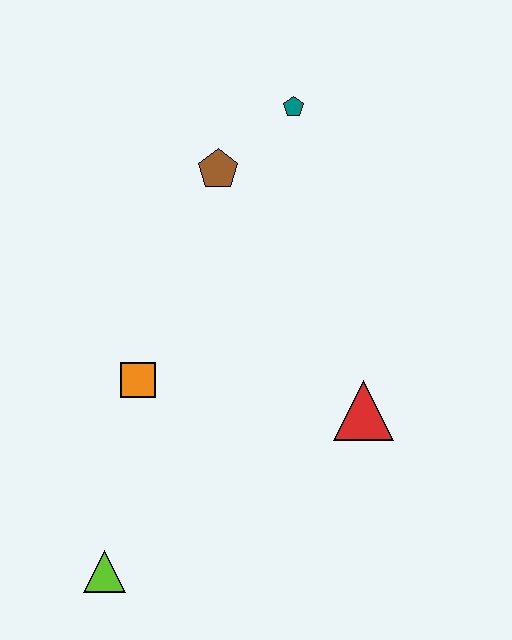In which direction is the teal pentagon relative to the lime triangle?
The teal pentagon is above the lime triangle.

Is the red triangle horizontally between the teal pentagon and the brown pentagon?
No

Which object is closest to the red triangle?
The orange square is closest to the red triangle.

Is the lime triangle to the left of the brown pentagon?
Yes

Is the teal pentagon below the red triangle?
No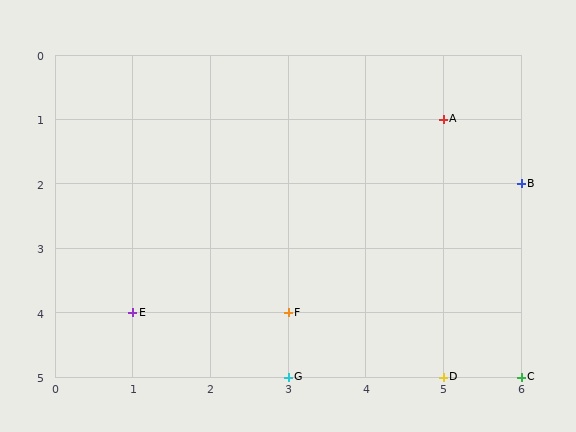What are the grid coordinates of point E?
Point E is at grid coordinates (1, 4).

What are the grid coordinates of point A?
Point A is at grid coordinates (5, 1).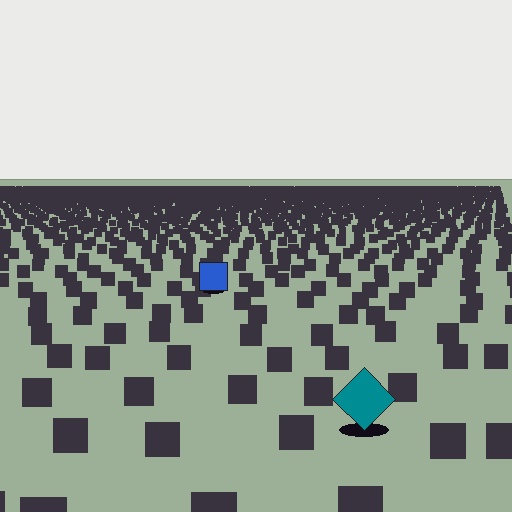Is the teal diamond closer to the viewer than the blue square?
Yes. The teal diamond is closer — you can tell from the texture gradient: the ground texture is coarser near it.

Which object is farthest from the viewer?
The blue square is farthest from the viewer. It appears smaller and the ground texture around it is denser.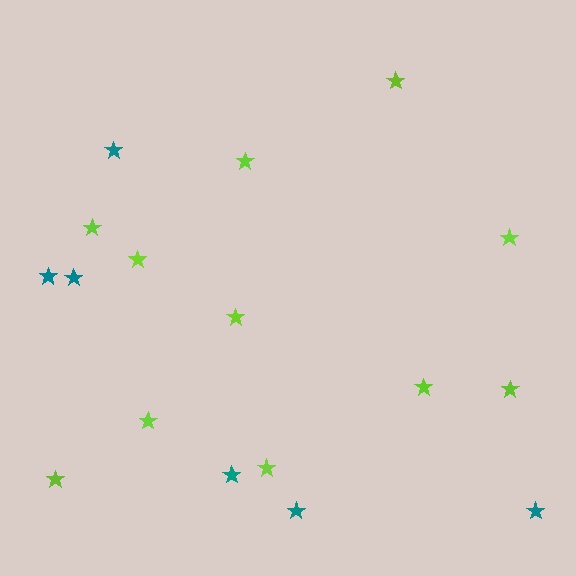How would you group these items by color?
There are 2 groups: one group of lime stars (11) and one group of teal stars (6).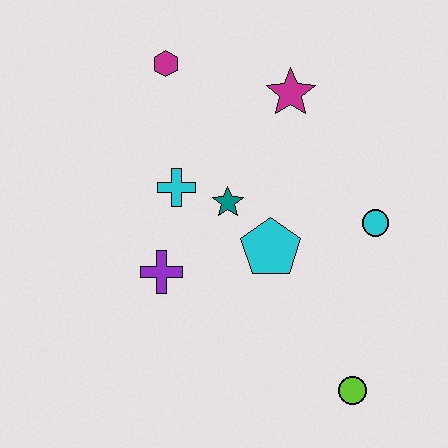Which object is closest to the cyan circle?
The cyan pentagon is closest to the cyan circle.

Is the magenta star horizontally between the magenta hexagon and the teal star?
No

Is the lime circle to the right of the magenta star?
Yes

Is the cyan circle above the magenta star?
No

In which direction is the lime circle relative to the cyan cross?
The lime circle is below the cyan cross.